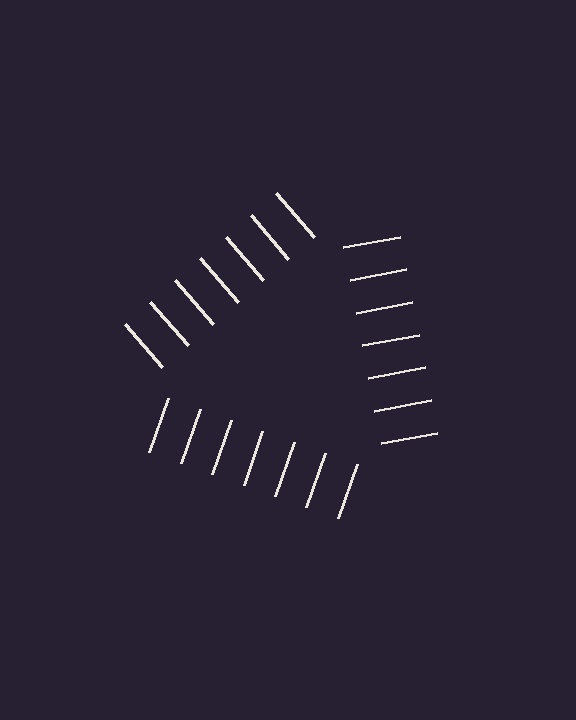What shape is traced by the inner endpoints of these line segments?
An illusory triangle — the line segments terminate on its edges but no continuous stroke is drawn.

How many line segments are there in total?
21 — 7 along each of the 3 edges.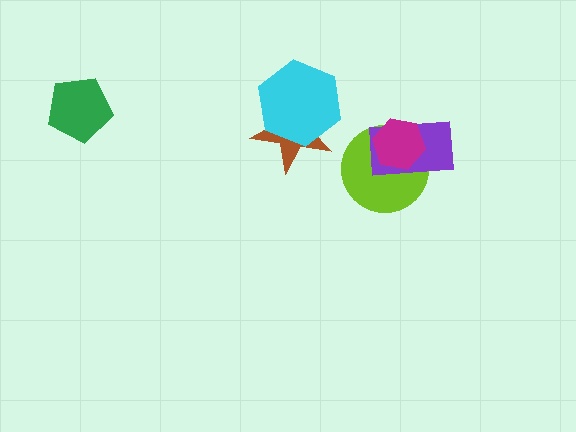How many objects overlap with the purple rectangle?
2 objects overlap with the purple rectangle.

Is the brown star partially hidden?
Yes, it is partially covered by another shape.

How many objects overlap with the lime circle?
2 objects overlap with the lime circle.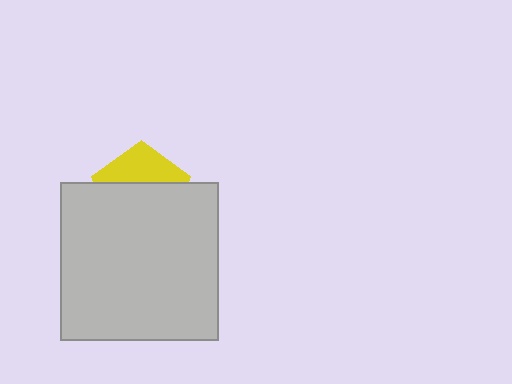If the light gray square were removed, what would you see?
You would see the complete yellow pentagon.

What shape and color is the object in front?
The object in front is a light gray square.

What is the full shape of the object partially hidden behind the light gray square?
The partially hidden object is a yellow pentagon.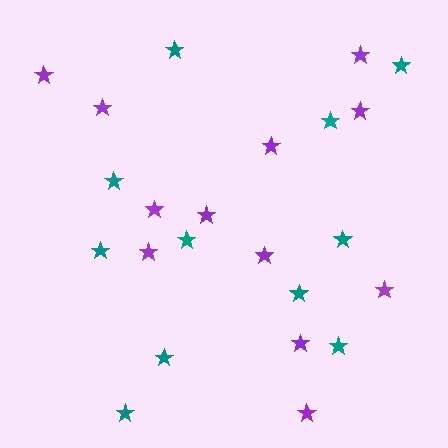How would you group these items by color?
There are 2 groups: one group of purple stars (12) and one group of teal stars (11).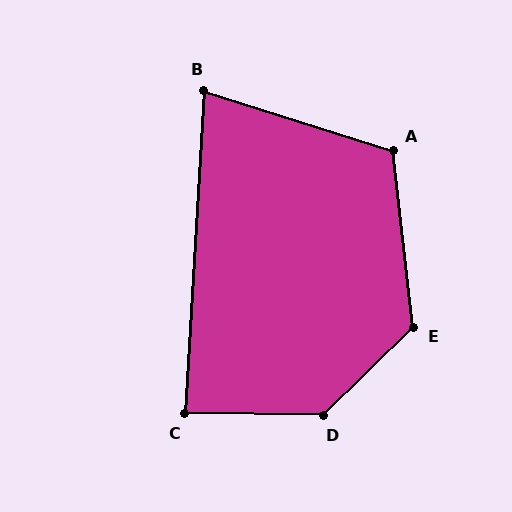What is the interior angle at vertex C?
Approximately 87 degrees (approximately right).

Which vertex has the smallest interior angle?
B, at approximately 76 degrees.